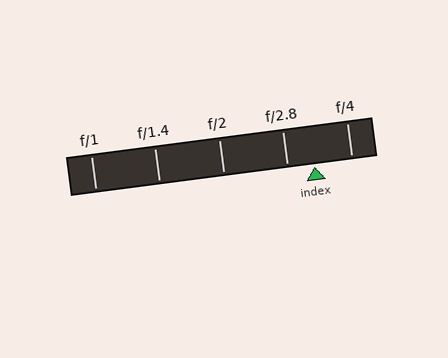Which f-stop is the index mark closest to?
The index mark is closest to f/2.8.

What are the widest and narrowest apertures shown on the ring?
The widest aperture shown is f/1 and the narrowest is f/4.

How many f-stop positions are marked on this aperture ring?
There are 5 f-stop positions marked.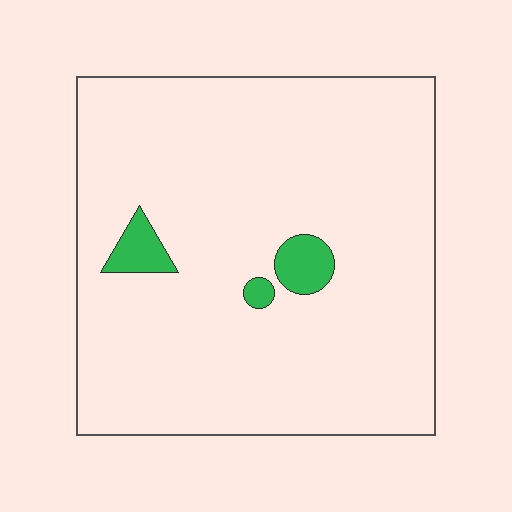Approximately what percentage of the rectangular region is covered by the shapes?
Approximately 5%.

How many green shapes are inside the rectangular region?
3.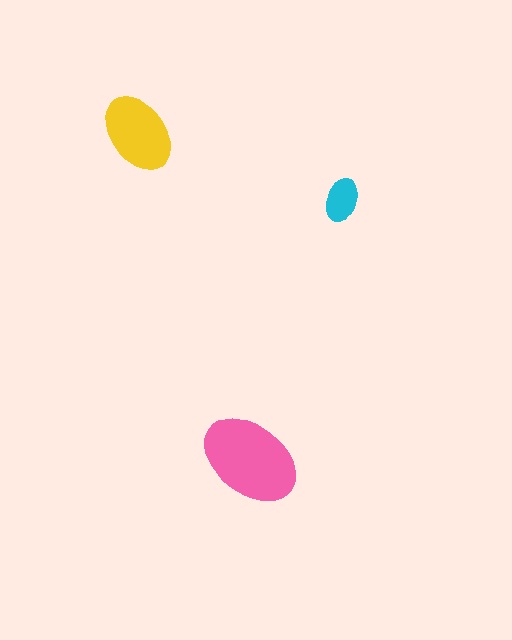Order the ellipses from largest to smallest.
the pink one, the yellow one, the cyan one.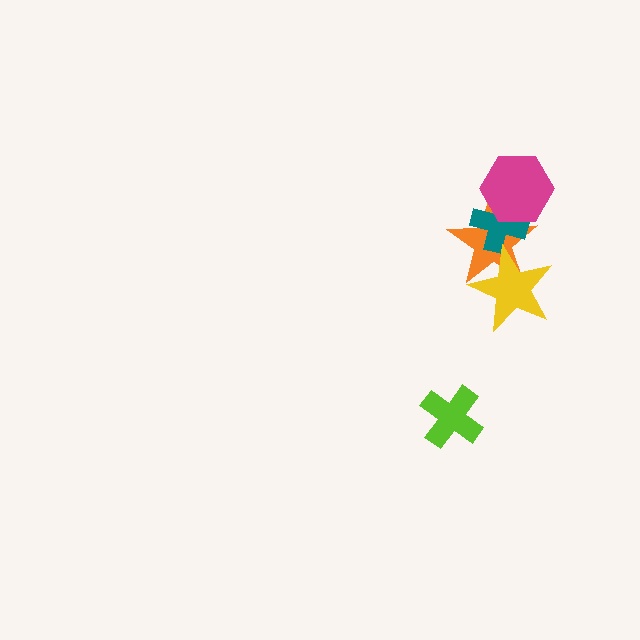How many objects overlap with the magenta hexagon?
2 objects overlap with the magenta hexagon.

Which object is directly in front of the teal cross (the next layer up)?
The magenta hexagon is directly in front of the teal cross.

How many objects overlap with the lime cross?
0 objects overlap with the lime cross.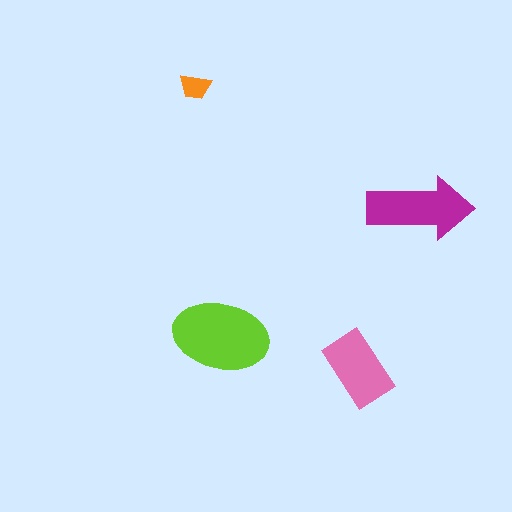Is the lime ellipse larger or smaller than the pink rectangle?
Larger.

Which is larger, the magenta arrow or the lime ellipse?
The lime ellipse.